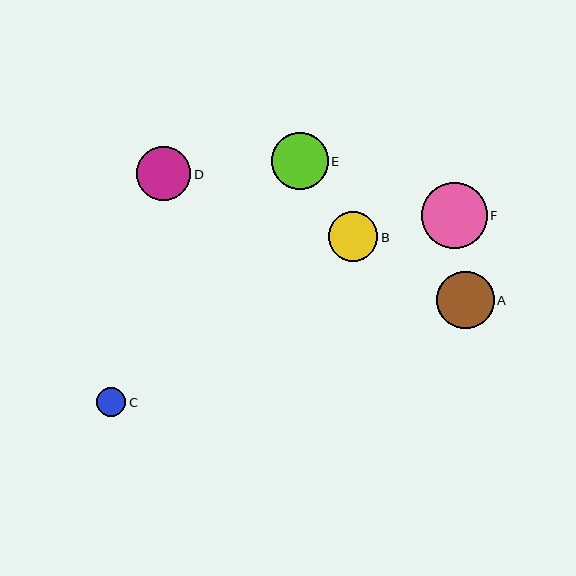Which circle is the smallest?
Circle C is the smallest with a size of approximately 29 pixels.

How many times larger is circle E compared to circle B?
Circle E is approximately 1.2 times the size of circle B.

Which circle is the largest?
Circle F is the largest with a size of approximately 66 pixels.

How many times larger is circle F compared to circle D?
Circle F is approximately 1.2 times the size of circle D.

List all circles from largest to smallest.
From largest to smallest: F, A, E, D, B, C.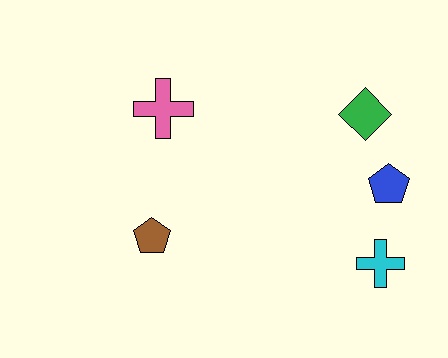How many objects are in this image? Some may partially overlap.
There are 5 objects.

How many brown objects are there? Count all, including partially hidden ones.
There is 1 brown object.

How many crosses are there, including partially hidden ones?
There are 2 crosses.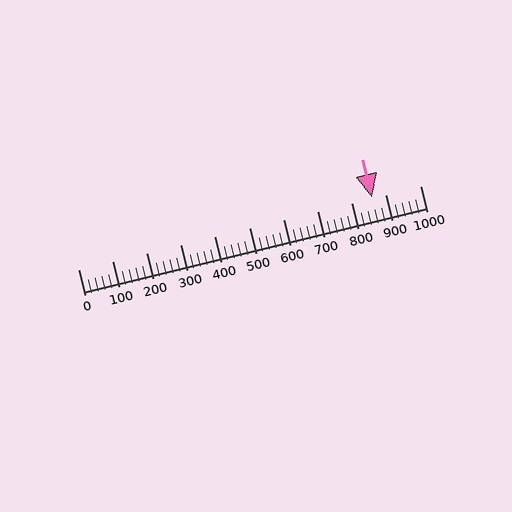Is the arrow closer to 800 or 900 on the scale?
The arrow is closer to 900.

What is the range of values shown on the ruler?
The ruler shows values from 0 to 1000.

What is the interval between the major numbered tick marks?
The major tick marks are spaced 100 units apart.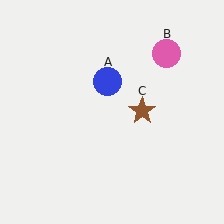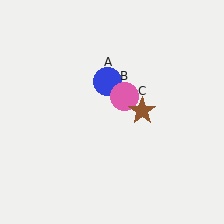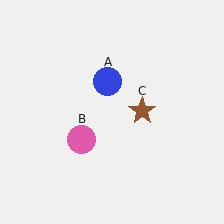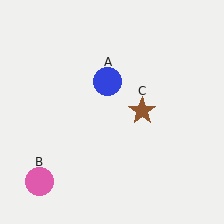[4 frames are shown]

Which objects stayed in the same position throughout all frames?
Blue circle (object A) and brown star (object C) remained stationary.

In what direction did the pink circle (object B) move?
The pink circle (object B) moved down and to the left.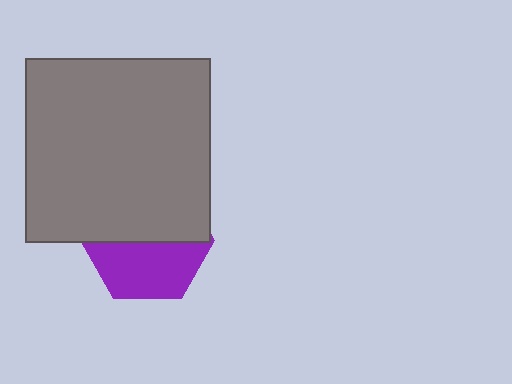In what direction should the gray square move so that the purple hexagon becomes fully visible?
The gray square should move up. That is the shortest direction to clear the overlap and leave the purple hexagon fully visible.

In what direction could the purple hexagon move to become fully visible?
The purple hexagon could move down. That would shift it out from behind the gray square entirely.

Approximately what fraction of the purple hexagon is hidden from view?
Roughly 53% of the purple hexagon is hidden behind the gray square.